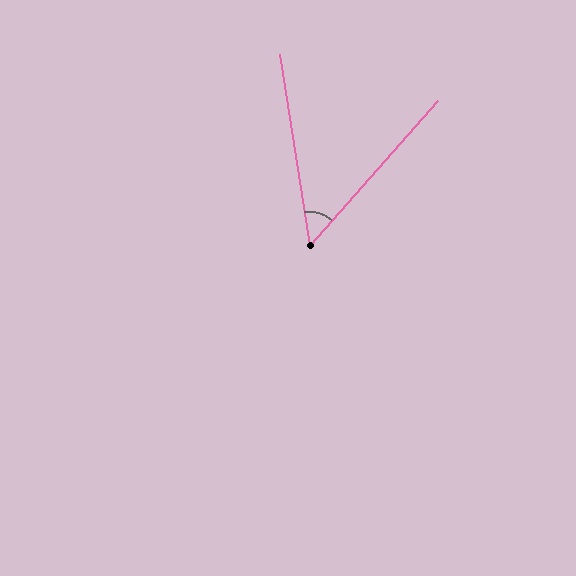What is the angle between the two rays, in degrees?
Approximately 50 degrees.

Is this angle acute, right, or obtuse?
It is acute.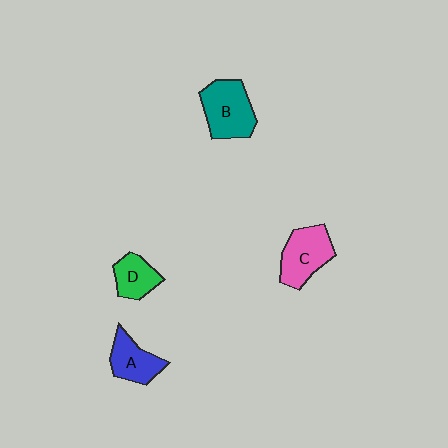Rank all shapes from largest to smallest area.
From largest to smallest: B (teal), C (pink), A (blue), D (green).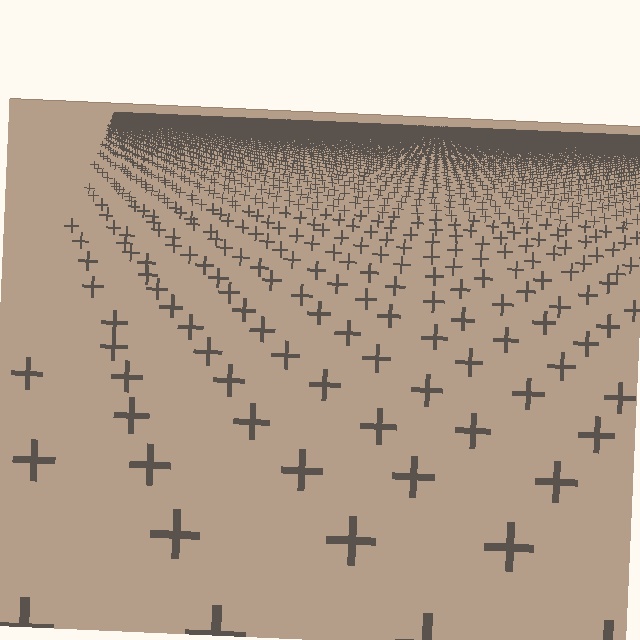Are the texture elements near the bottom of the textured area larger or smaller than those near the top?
Larger. Near the bottom, elements are closer to the viewer and appear at a bigger on-screen size.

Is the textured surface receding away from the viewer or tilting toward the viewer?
The surface is receding away from the viewer. Texture elements get smaller and denser toward the top.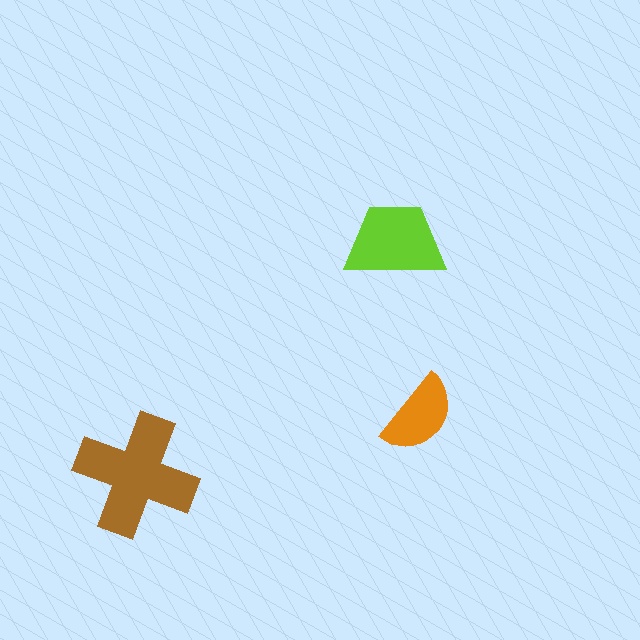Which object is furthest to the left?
The brown cross is leftmost.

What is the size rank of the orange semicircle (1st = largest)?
3rd.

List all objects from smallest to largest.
The orange semicircle, the lime trapezoid, the brown cross.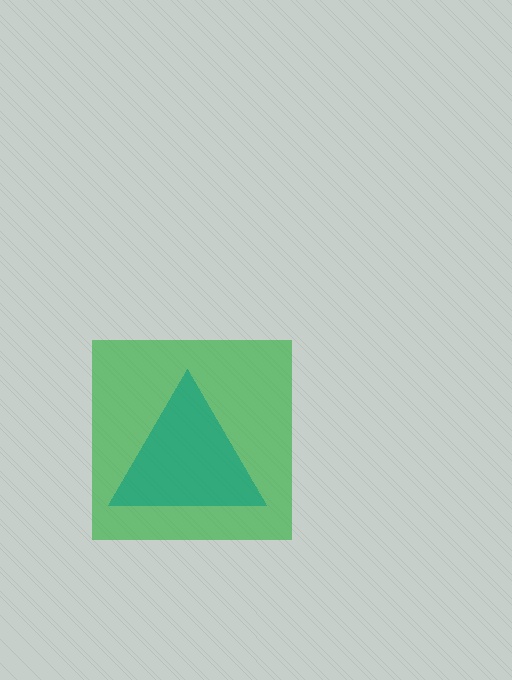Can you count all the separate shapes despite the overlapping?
Yes, there are 2 separate shapes.